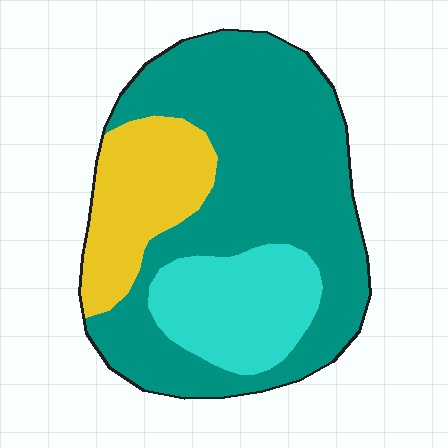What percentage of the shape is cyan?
Cyan takes up less than a quarter of the shape.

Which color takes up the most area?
Teal, at roughly 60%.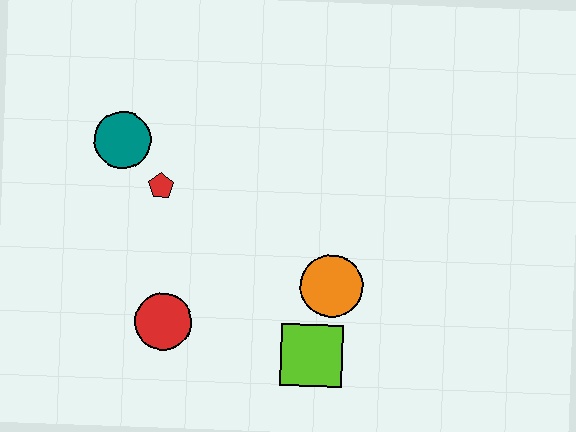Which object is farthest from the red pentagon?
The lime square is farthest from the red pentagon.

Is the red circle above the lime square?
Yes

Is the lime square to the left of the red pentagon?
No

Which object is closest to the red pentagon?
The teal circle is closest to the red pentagon.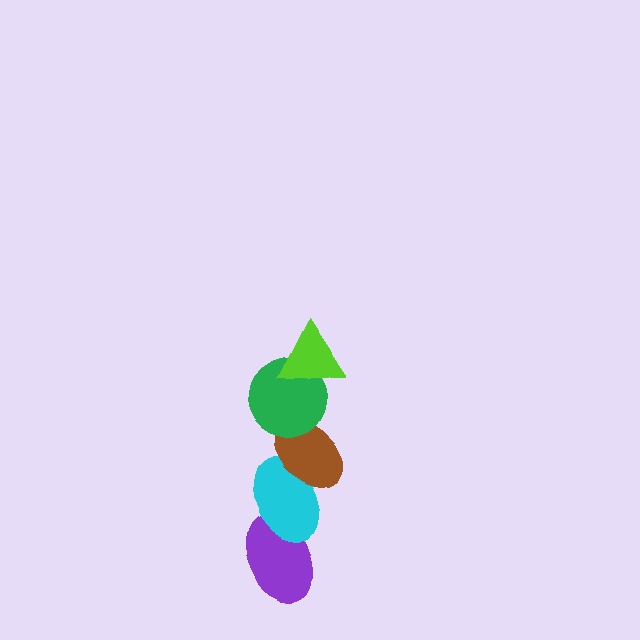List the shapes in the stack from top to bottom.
From top to bottom: the lime triangle, the green circle, the brown ellipse, the cyan ellipse, the purple ellipse.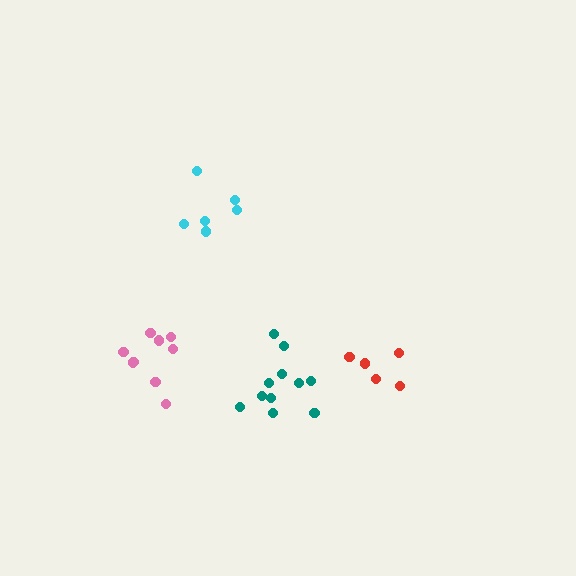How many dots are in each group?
Group 1: 6 dots, Group 2: 9 dots, Group 3: 5 dots, Group 4: 11 dots (31 total).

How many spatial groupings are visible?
There are 4 spatial groupings.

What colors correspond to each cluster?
The clusters are colored: cyan, pink, red, teal.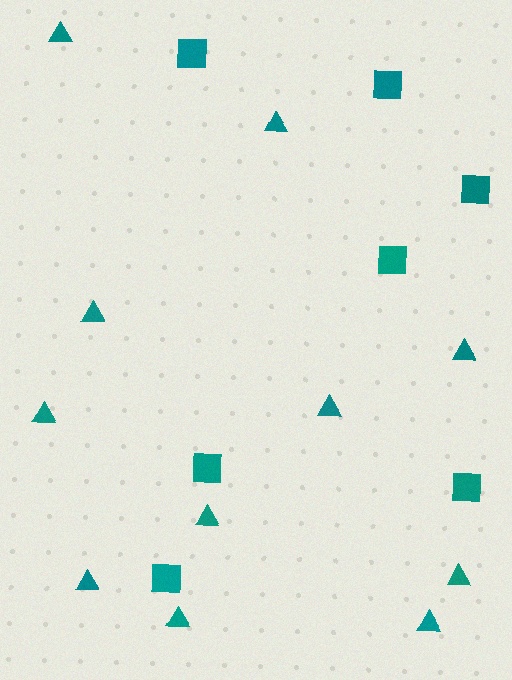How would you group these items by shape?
There are 2 groups: one group of triangles (11) and one group of squares (7).